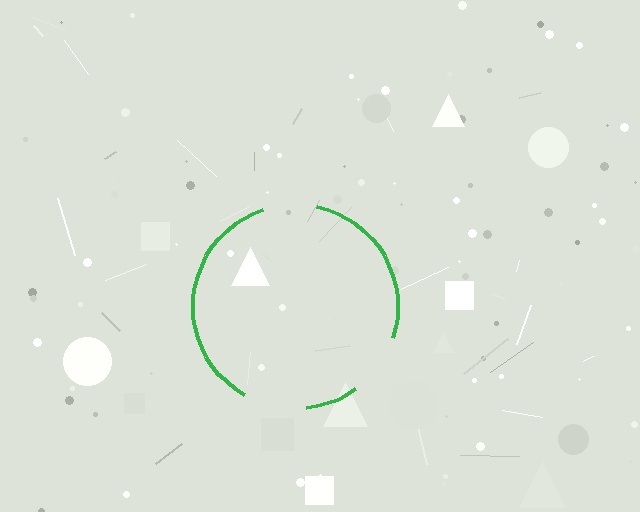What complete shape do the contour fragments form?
The contour fragments form a circle.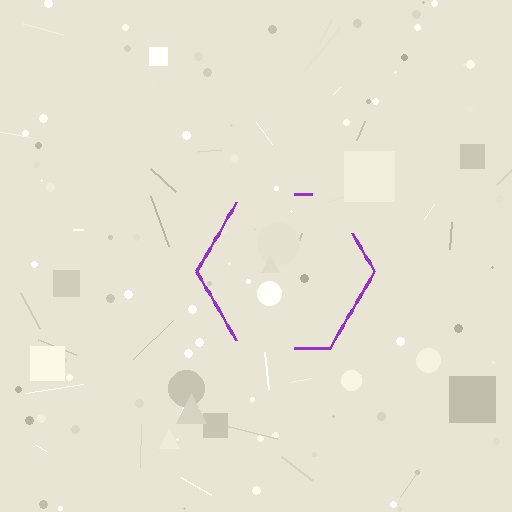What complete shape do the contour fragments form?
The contour fragments form a hexagon.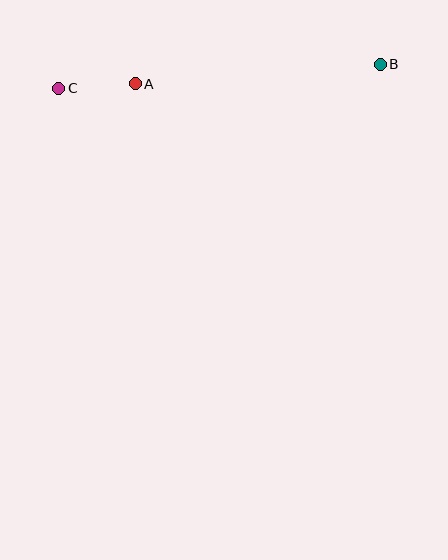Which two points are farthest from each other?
Points B and C are farthest from each other.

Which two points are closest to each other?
Points A and C are closest to each other.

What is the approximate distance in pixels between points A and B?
The distance between A and B is approximately 246 pixels.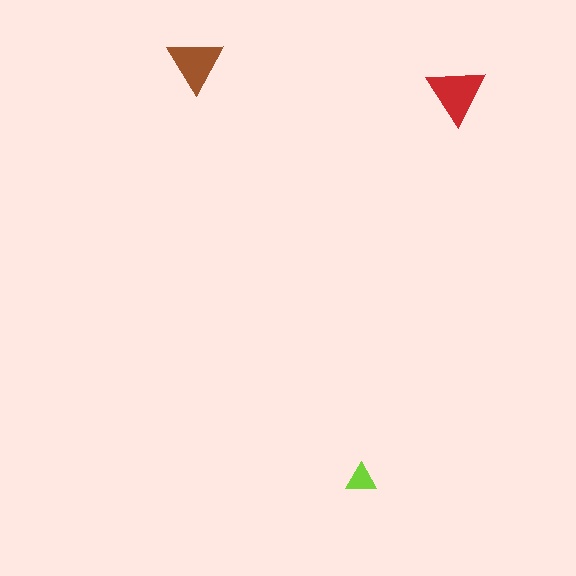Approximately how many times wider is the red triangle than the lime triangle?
About 2 times wider.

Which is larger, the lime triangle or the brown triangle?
The brown one.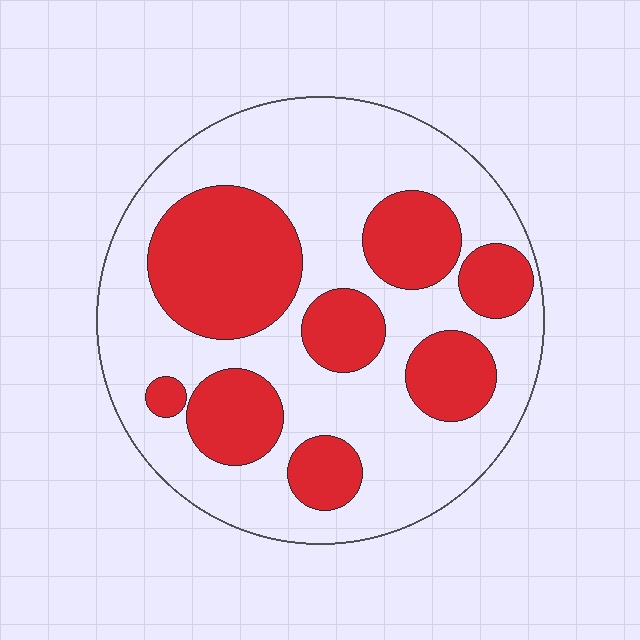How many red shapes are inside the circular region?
8.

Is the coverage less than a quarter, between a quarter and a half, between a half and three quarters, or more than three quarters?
Between a quarter and a half.